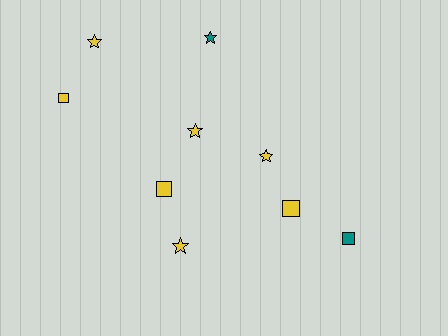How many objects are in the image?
There are 9 objects.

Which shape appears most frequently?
Star, with 5 objects.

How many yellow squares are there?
There are 3 yellow squares.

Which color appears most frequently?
Yellow, with 7 objects.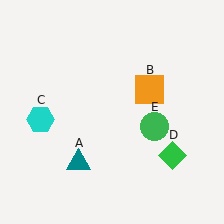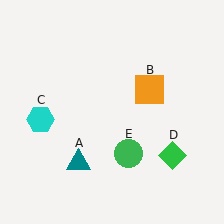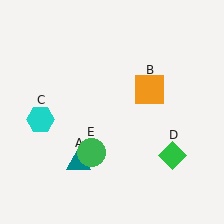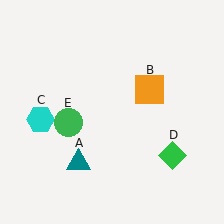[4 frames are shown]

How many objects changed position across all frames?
1 object changed position: green circle (object E).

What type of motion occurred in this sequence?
The green circle (object E) rotated clockwise around the center of the scene.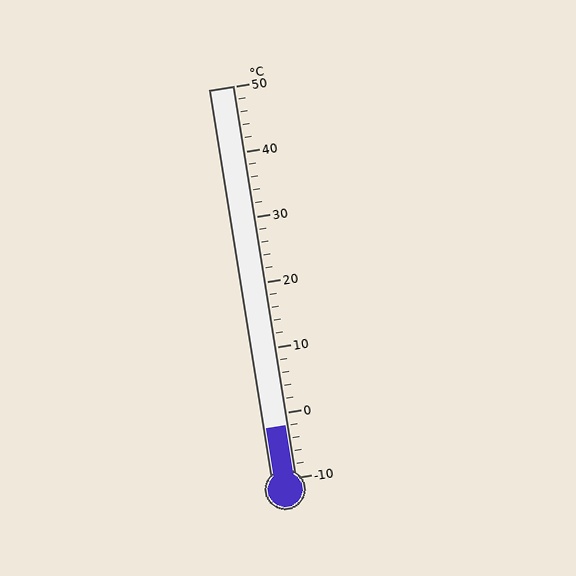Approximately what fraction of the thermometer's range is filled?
The thermometer is filled to approximately 15% of its range.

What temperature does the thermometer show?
The thermometer shows approximately -2°C.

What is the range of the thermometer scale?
The thermometer scale ranges from -10°C to 50°C.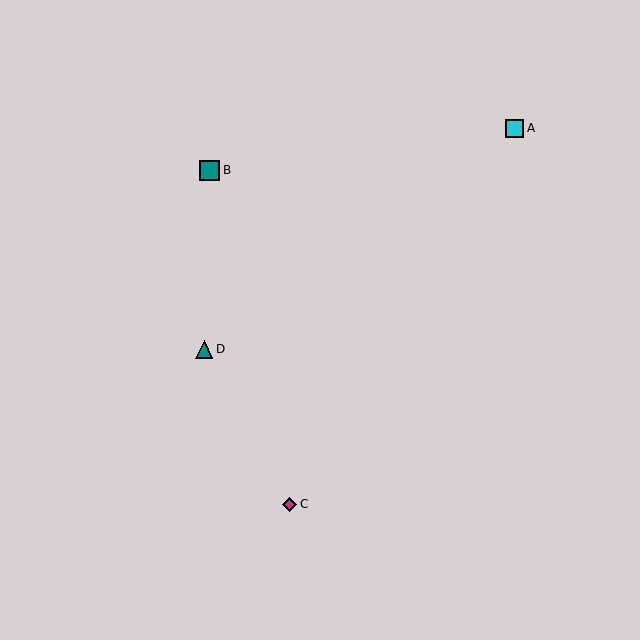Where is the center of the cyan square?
The center of the cyan square is at (515, 128).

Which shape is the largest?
The teal square (labeled B) is the largest.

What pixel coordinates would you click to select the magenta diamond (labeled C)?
Click at (289, 504) to select the magenta diamond C.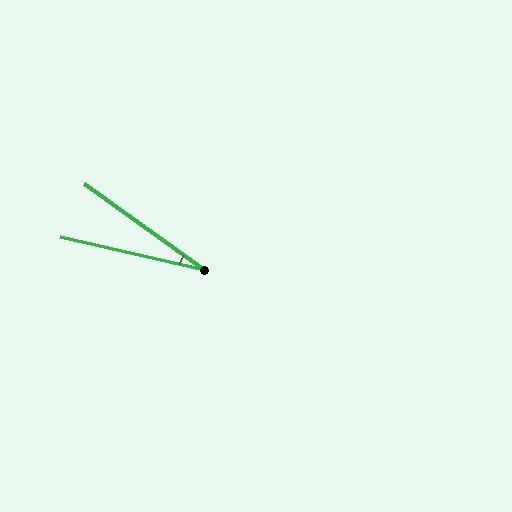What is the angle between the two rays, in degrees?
Approximately 23 degrees.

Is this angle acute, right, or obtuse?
It is acute.